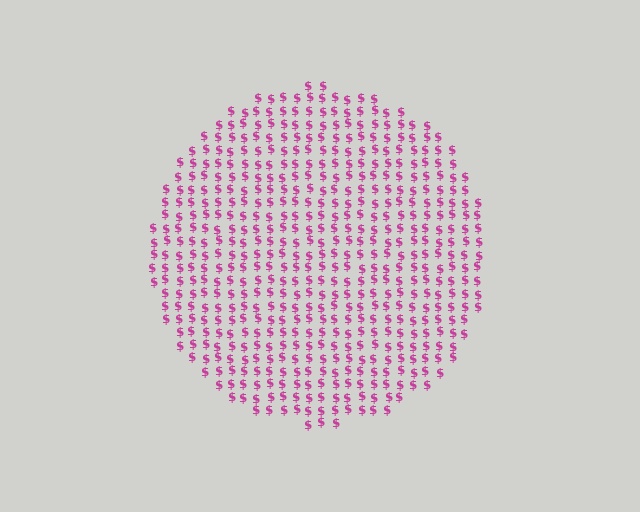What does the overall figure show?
The overall figure shows a circle.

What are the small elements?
The small elements are dollar signs.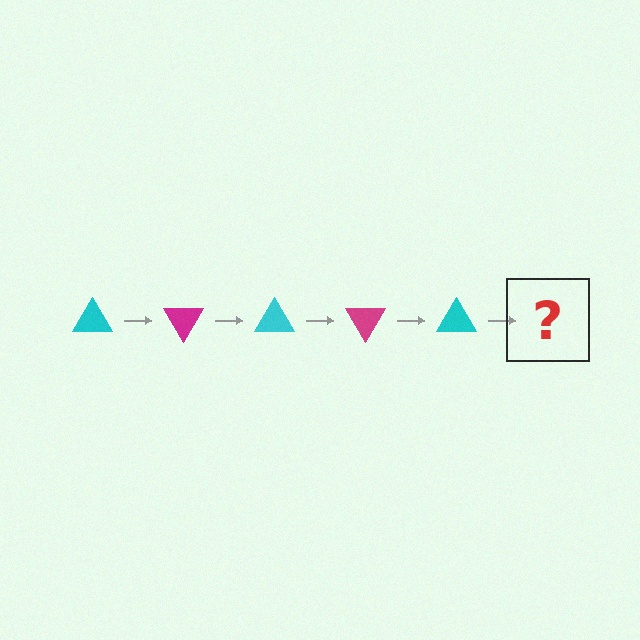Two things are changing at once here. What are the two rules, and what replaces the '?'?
The two rules are that it rotates 60 degrees each step and the color cycles through cyan and magenta. The '?' should be a magenta triangle, rotated 300 degrees from the start.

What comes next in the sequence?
The next element should be a magenta triangle, rotated 300 degrees from the start.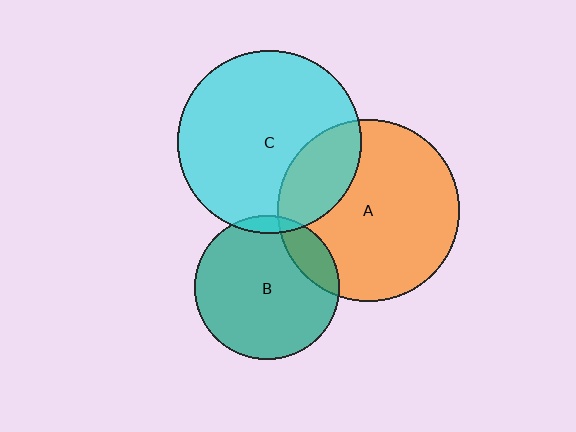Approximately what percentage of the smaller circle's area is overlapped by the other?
Approximately 25%.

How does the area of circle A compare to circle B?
Approximately 1.6 times.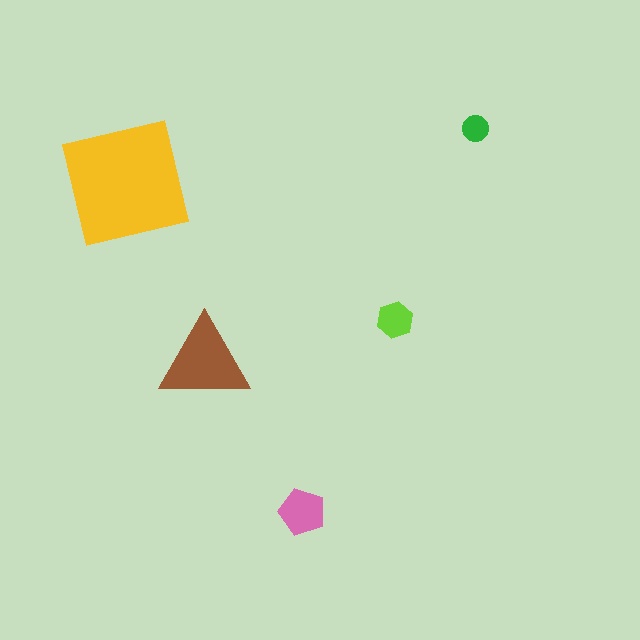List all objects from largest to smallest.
The yellow square, the brown triangle, the pink pentagon, the lime hexagon, the green circle.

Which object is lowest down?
The pink pentagon is bottommost.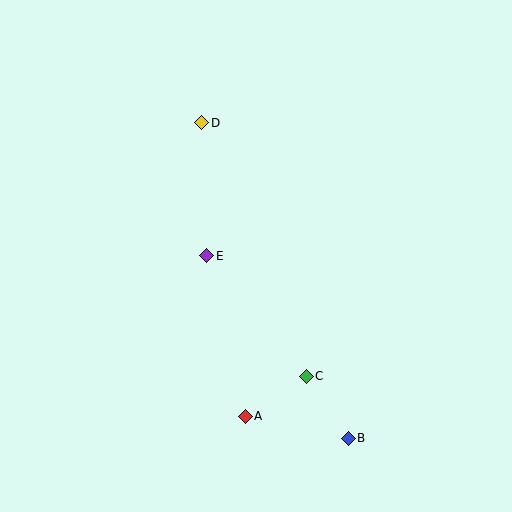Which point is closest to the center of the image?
Point E at (207, 256) is closest to the center.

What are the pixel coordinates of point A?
Point A is at (245, 416).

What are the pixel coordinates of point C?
Point C is at (306, 376).